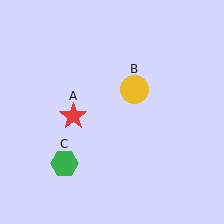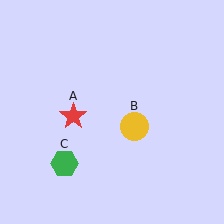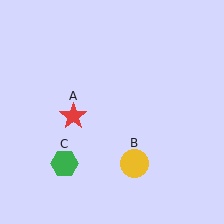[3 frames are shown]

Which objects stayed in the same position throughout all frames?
Red star (object A) and green hexagon (object C) remained stationary.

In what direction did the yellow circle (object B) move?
The yellow circle (object B) moved down.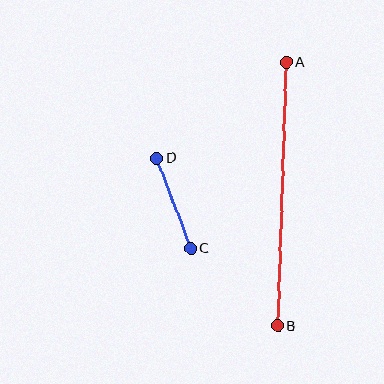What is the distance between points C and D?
The distance is approximately 97 pixels.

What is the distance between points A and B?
The distance is approximately 263 pixels.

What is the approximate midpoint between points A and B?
The midpoint is at approximately (282, 194) pixels.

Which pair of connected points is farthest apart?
Points A and B are farthest apart.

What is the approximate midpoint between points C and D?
The midpoint is at approximately (174, 203) pixels.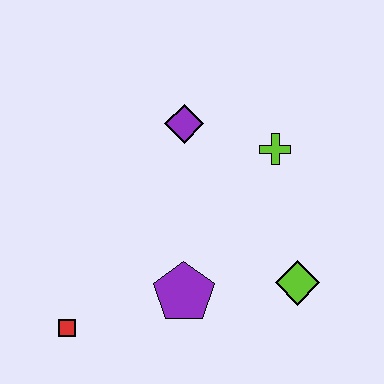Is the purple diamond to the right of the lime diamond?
No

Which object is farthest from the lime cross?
The red square is farthest from the lime cross.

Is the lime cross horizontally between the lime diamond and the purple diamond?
Yes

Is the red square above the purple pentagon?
No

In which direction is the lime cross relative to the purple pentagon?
The lime cross is above the purple pentagon.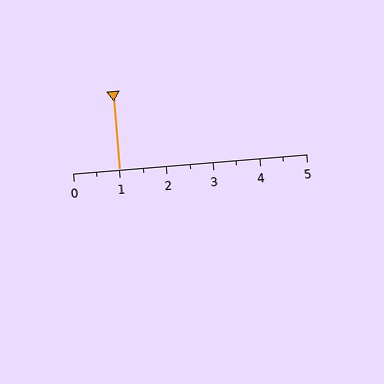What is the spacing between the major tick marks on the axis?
The major ticks are spaced 1 apart.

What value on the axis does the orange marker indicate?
The marker indicates approximately 1.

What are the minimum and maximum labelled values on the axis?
The axis runs from 0 to 5.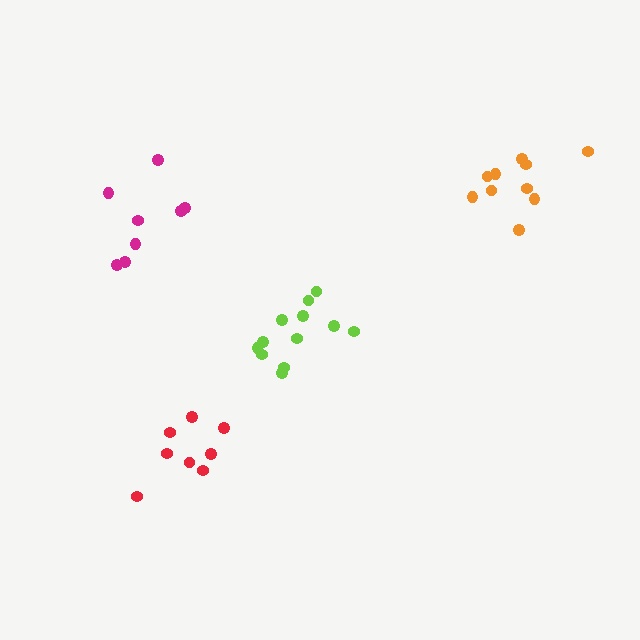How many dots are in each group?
Group 1: 8 dots, Group 2: 10 dots, Group 3: 8 dots, Group 4: 12 dots (38 total).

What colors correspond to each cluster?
The clusters are colored: red, orange, magenta, lime.